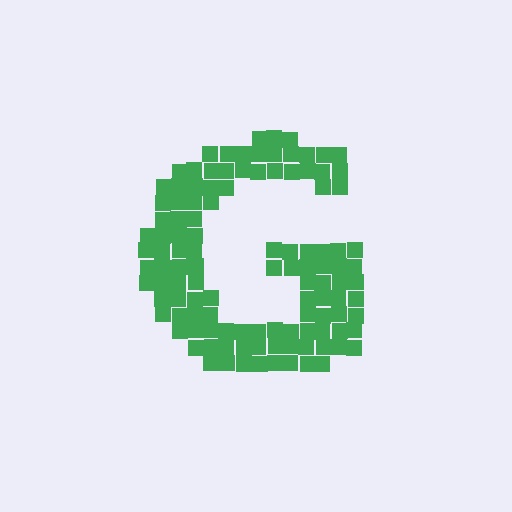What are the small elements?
The small elements are squares.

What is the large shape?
The large shape is the letter G.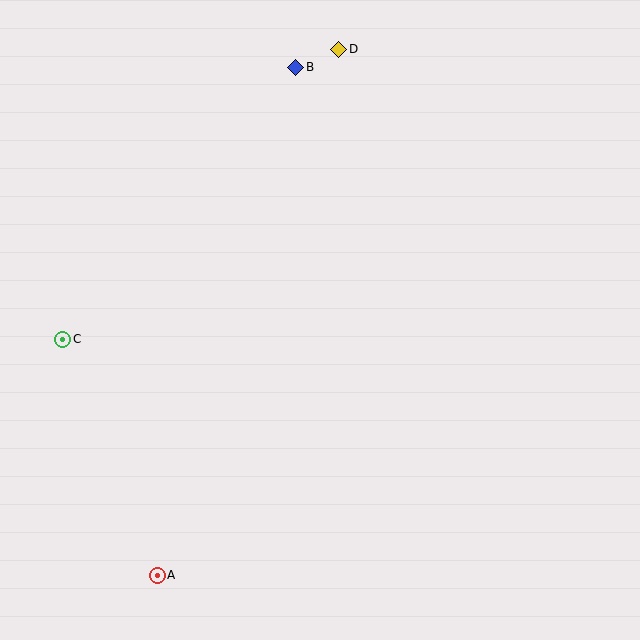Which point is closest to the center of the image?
Point B at (296, 67) is closest to the center.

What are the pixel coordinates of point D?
Point D is at (339, 49).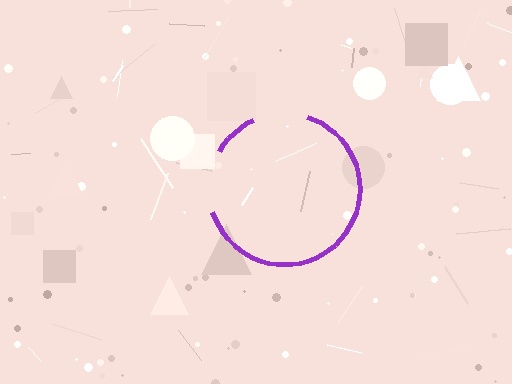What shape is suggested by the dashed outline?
The dashed outline suggests a circle.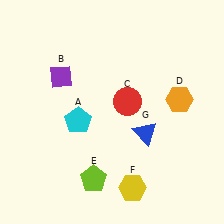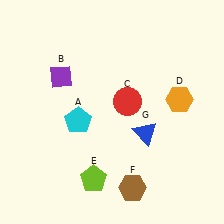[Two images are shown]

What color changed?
The hexagon (F) changed from yellow in Image 1 to brown in Image 2.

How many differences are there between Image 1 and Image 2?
There is 1 difference between the two images.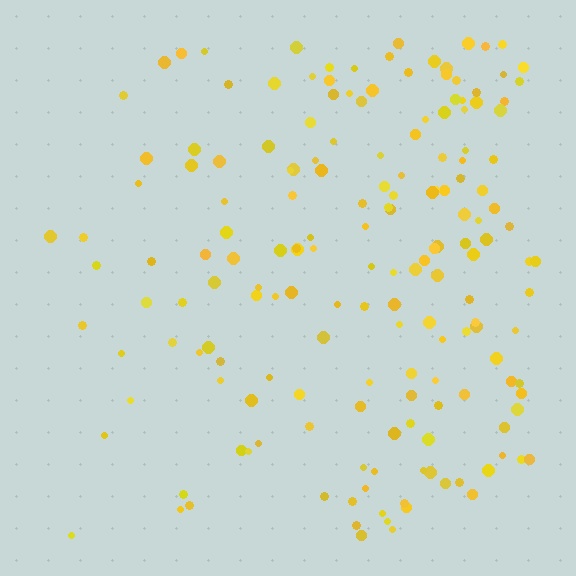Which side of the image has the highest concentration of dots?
The right.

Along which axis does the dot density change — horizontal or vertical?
Horizontal.